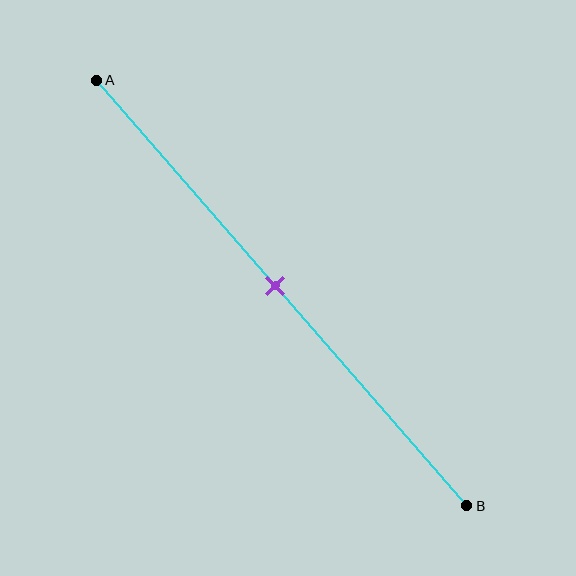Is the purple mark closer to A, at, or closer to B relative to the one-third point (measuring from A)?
The purple mark is closer to point B than the one-third point of segment AB.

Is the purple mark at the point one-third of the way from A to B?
No, the mark is at about 50% from A, not at the 33% one-third point.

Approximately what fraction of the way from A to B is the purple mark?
The purple mark is approximately 50% of the way from A to B.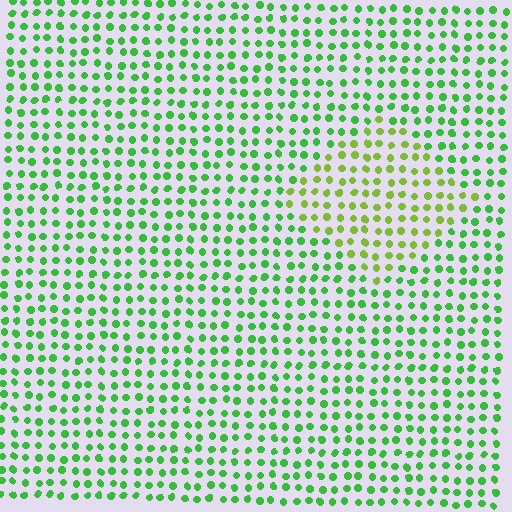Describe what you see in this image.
The image is filled with small green elements in a uniform arrangement. A diamond-shaped region is visible where the elements are tinted to a slightly different hue, forming a subtle color boundary.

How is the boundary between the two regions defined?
The boundary is defined purely by a slight shift in hue (about 34 degrees). Spacing, size, and orientation are identical on both sides.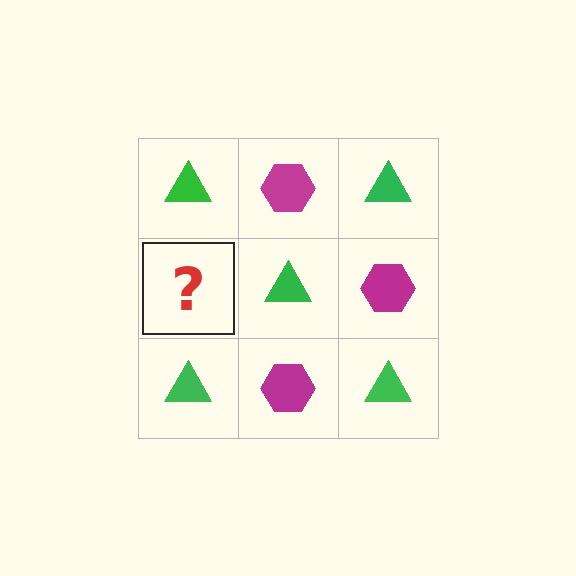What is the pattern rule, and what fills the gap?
The rule is that it alternates green triangle and magenta hexagon in a checkerboard pattern. The gap should be filled with a magenta hexagon.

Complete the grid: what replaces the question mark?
The question mark should be replaced with a magenta hexagon.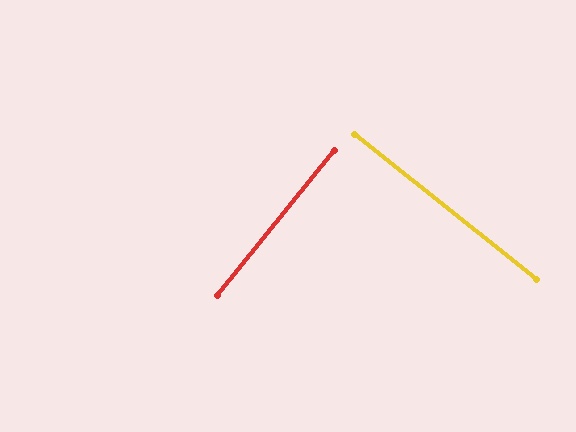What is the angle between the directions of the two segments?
Approximately 89 degrees.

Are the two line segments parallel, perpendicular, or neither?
Perpendicular — they meet at approximately 89°.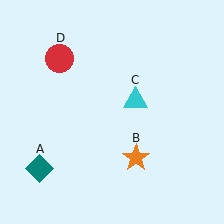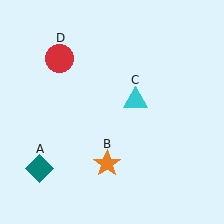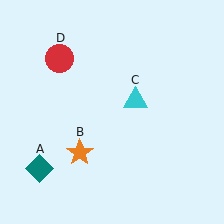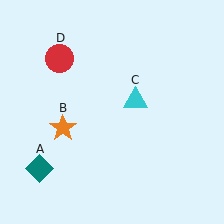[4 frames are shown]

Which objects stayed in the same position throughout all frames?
Teal diamond (object A) and cyan triangle (object C) and red circle (object D) remained stationary.